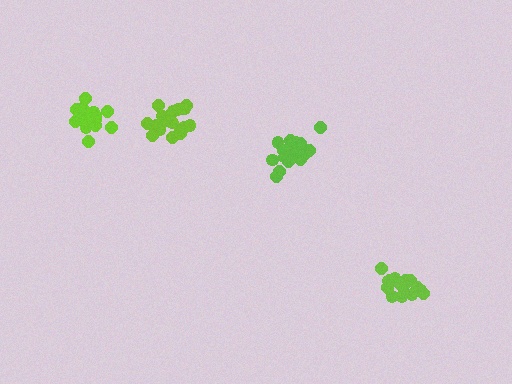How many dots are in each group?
Group 1: 19 dots, Group 2: 19 dots, Group 3: 18 dots, Group 4: 17 dots (73 total).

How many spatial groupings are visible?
There are 4 spatial groupings.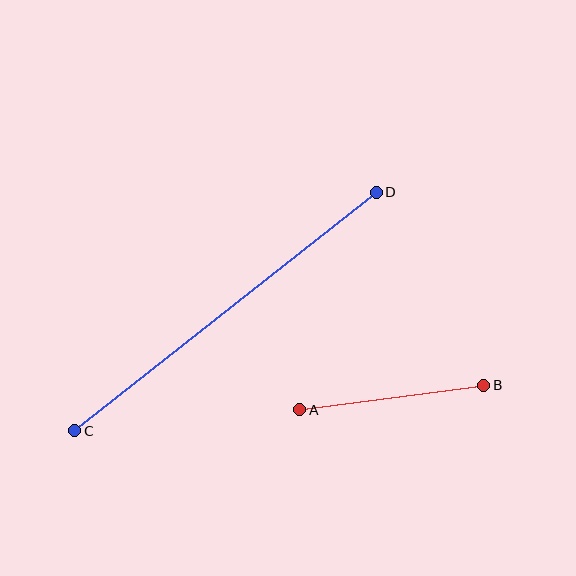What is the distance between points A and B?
The distance is approximately 186 pixels.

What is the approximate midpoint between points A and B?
The midpoint is at approximately (392, 397) pixels.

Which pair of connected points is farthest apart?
Points C and D are farthest apart.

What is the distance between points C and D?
The distance is approximately 384 pixels.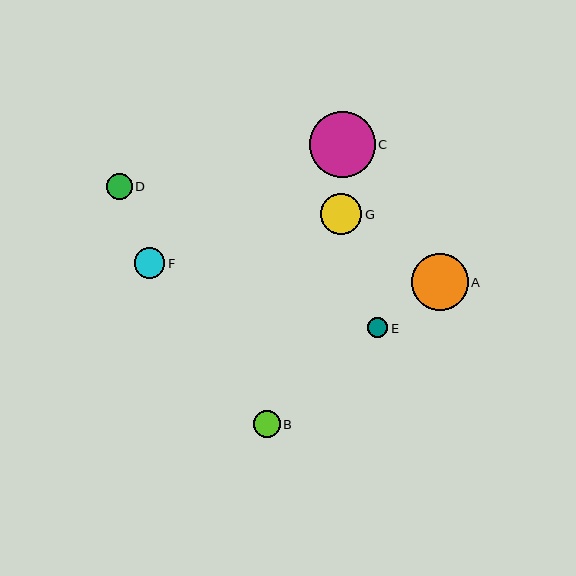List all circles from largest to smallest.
From largest to smallest: C, A, G, F, B, D, E.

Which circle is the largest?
Circle C is the largest with a size of approximately 65 pixels.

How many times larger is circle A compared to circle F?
Circle A is approximately 1.8 times the size of circle F.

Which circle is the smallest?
Circle E is the smallest with a size of approximately 20 pixels.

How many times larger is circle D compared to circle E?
Circle D is approximately 1.3 times the size of circle E.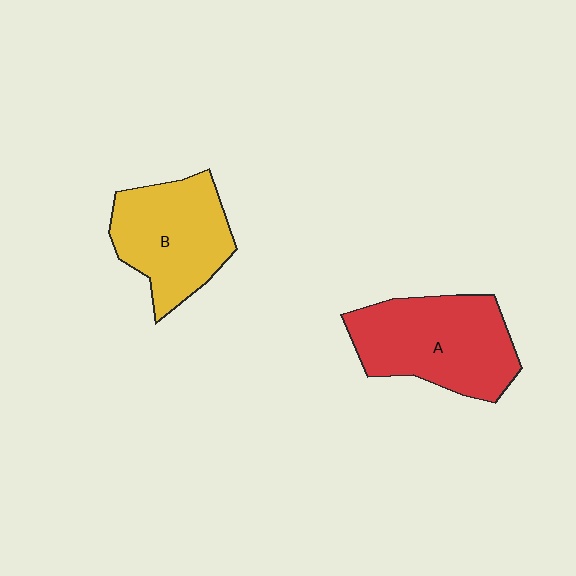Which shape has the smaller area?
Shape B (yellow).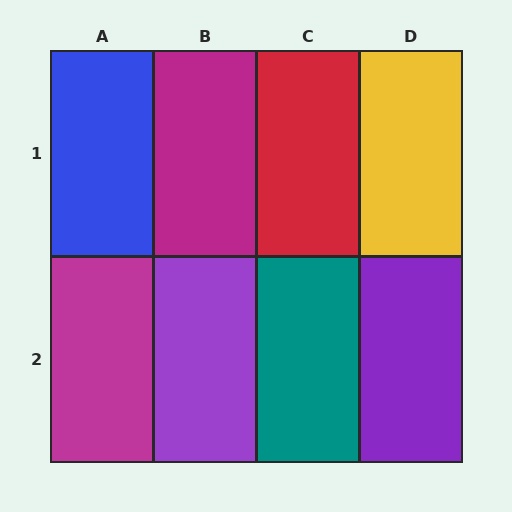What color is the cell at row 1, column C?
Red.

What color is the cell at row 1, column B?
Magenta.